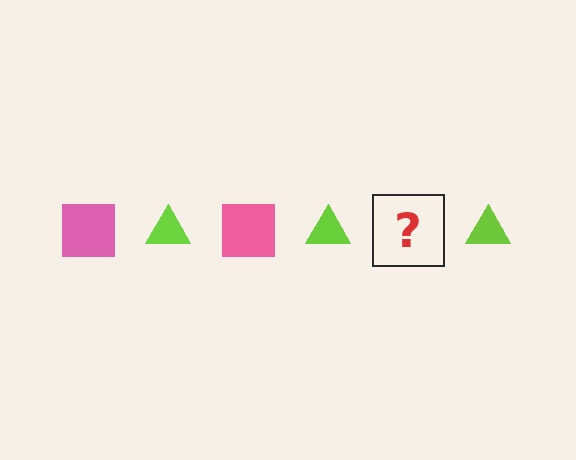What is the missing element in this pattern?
The missing element is a pink square.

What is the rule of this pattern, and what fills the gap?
The rule is that the pattern alternates between pink square and lime triangle. The gap should be filled with a pink square.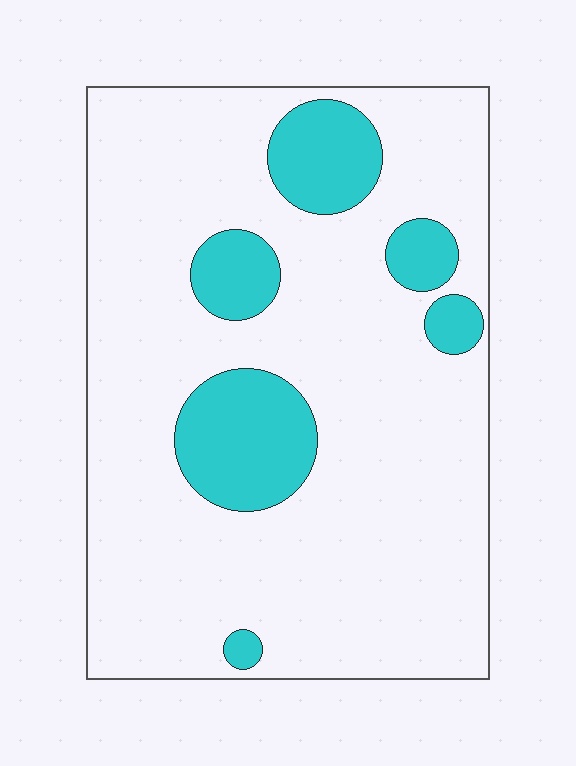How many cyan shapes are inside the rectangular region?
6.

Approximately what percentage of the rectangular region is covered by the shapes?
Approximately 15%.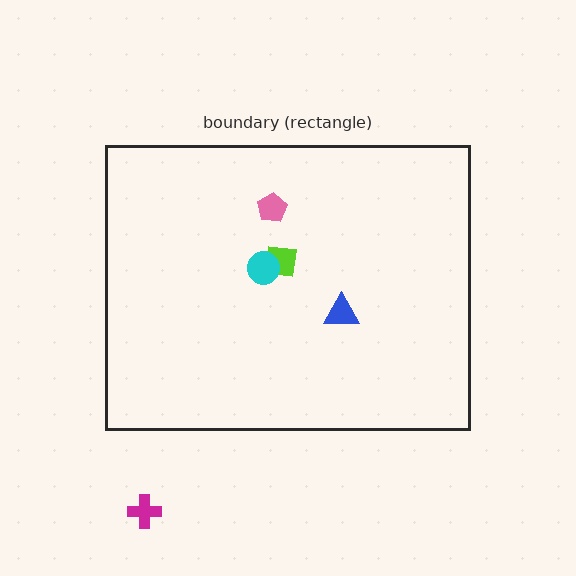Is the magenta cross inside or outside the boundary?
Outside.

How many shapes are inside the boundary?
4 inside, 1 outside.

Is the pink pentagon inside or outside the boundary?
Inside.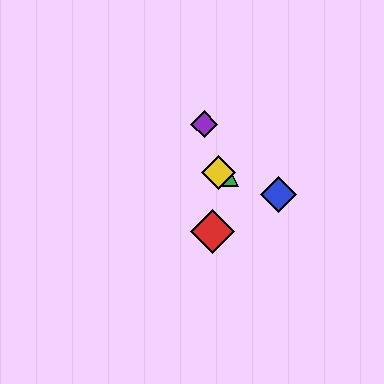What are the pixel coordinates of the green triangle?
The green triangle is at (227, 175).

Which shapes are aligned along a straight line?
The blue diamond, the green triangle, the yellow diamond are aligned along a straight line.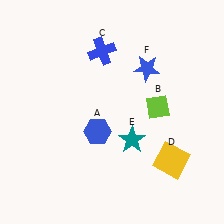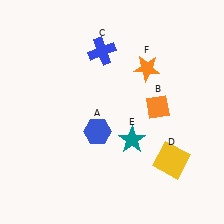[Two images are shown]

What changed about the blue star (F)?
In Image 1, F is blue. In Image 2, it changed to orange.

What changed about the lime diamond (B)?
In Image 1, B is lime. In Image 2, it changed to orange.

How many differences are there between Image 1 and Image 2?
There are 2 differences between the two images.